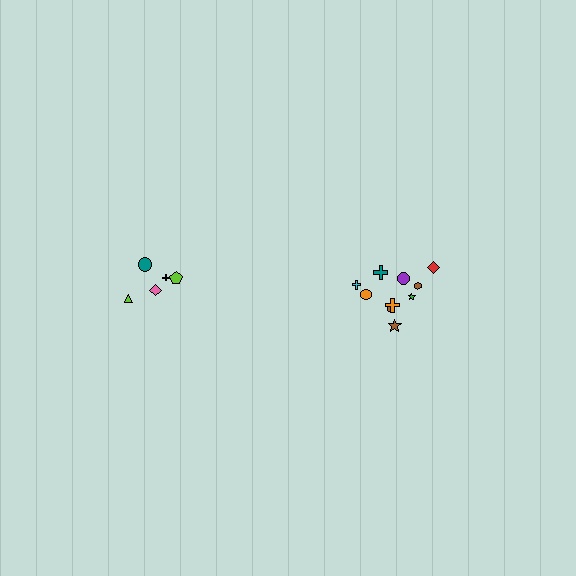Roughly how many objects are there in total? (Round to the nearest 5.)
Roughly 15 objects in total.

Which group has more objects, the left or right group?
The right group.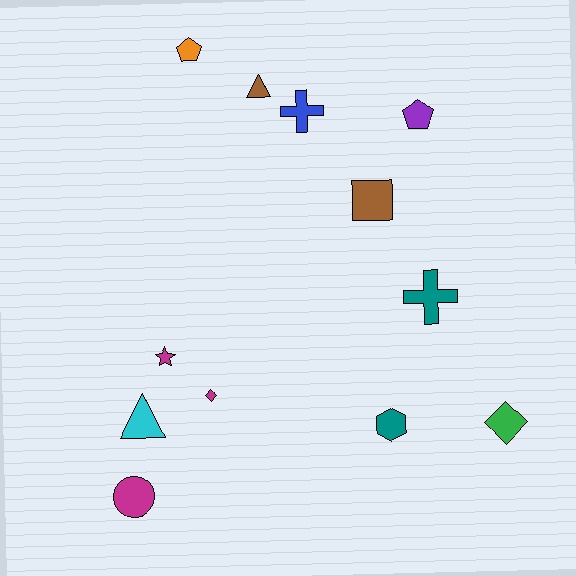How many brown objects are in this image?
There are 2 brown objects.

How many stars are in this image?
There is 1 star.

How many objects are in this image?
There are 12 objects.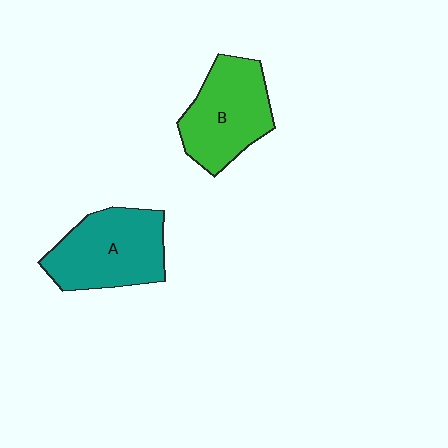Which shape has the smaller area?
Shape B (green).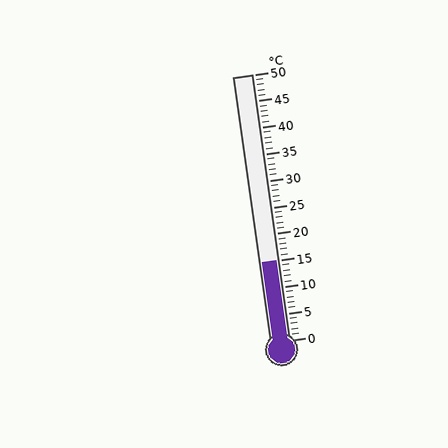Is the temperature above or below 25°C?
The temperature is below 25°C.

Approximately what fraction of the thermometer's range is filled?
The thermometer is filled to approximately 30% of its range.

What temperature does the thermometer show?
The thermometer shows approximately 15°C.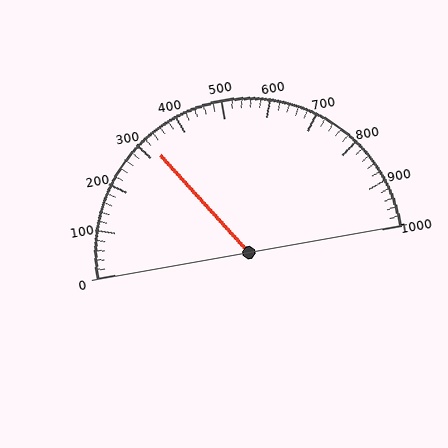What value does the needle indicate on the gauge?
The needle indicates approximately 320.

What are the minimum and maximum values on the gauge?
The gauge ranges from 0 to 1000.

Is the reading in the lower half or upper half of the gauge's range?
The reading is in the lower half of the range (0 to 1000).